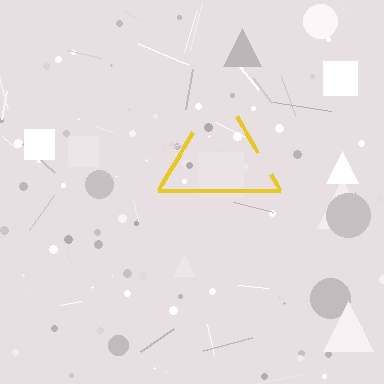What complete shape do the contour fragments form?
The contour fragments form a triangle.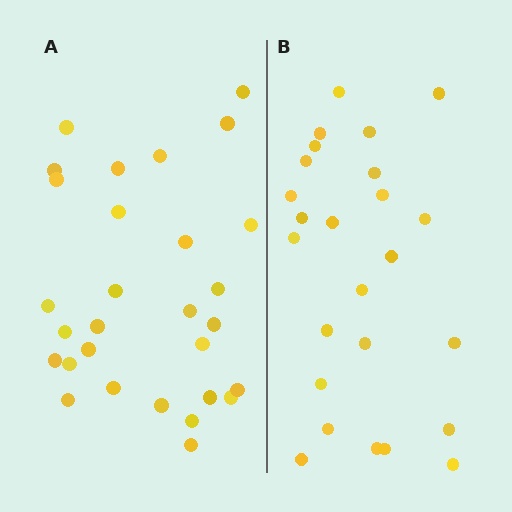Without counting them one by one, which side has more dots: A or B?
Region A (the left region) has more dots.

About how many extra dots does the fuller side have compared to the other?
Region A has about 4 more dots than region B.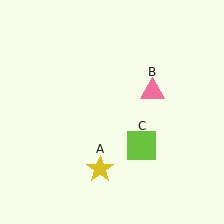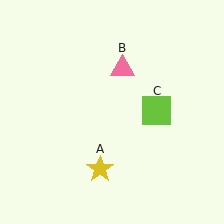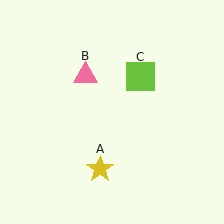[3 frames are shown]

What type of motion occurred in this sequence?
The pink triangle (object B), lime square (object C) rotated counterclockwise around the center of the scene.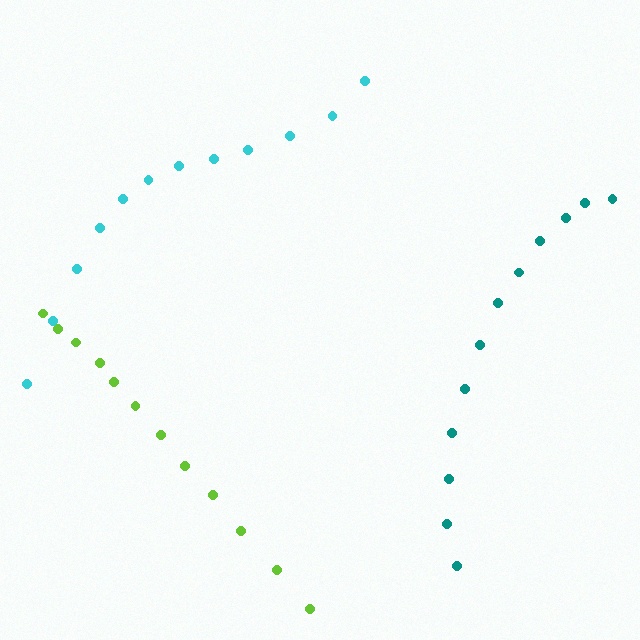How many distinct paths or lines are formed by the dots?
There are 3 distinct paths.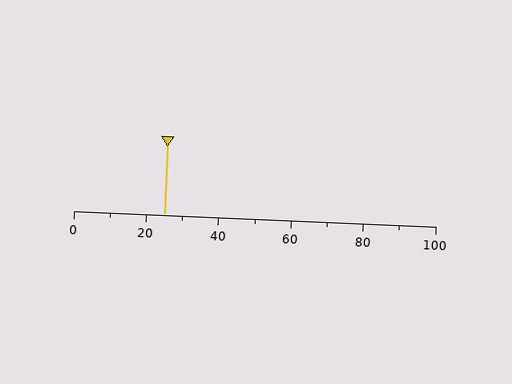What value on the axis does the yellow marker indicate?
The marker indicates approximately 25.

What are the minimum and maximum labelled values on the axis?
The axis runs from 0 to 100.